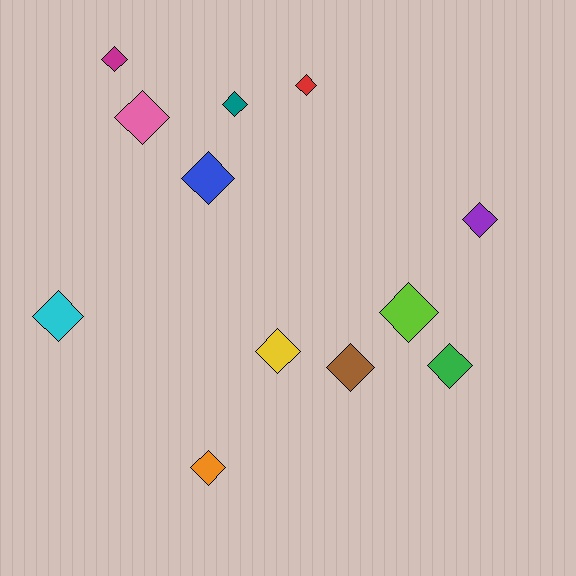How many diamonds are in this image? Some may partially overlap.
There are 12 diamonds.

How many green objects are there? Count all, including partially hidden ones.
There is 1 green object.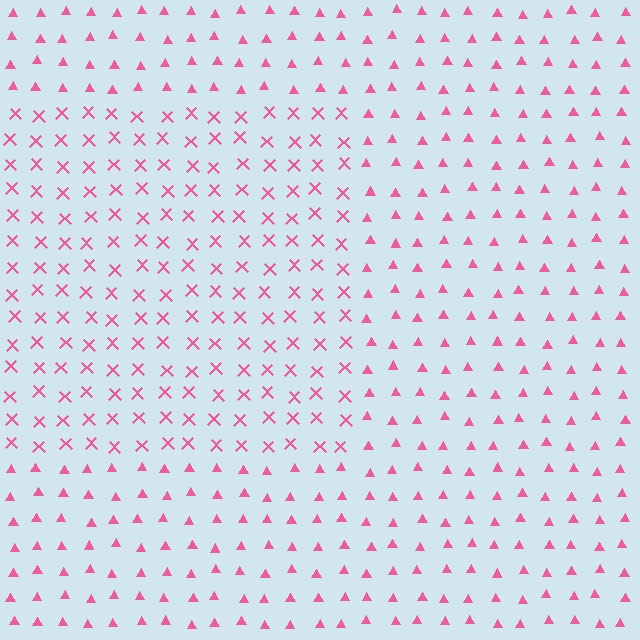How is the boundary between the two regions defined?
The boundary is defined by a change in element shape: X marks inside vs. triangles outside. All elements share the same color and spacing.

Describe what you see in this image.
The image is filled with small pink elements arranged in a uniform grid. A rectangle-shaped region contains X marks, while the surrounding area contains triangles. The boundary is defined purely by the change in element shape.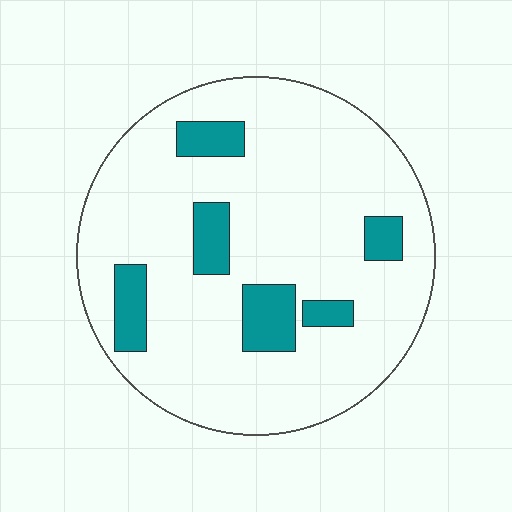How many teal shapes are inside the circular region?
6.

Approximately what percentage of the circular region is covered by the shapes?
Approximately 15%.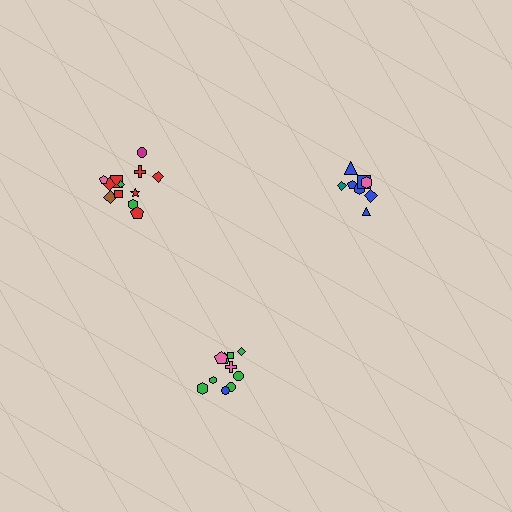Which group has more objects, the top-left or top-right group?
The top-left group.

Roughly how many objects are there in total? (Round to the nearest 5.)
Roughly 30 objects in total.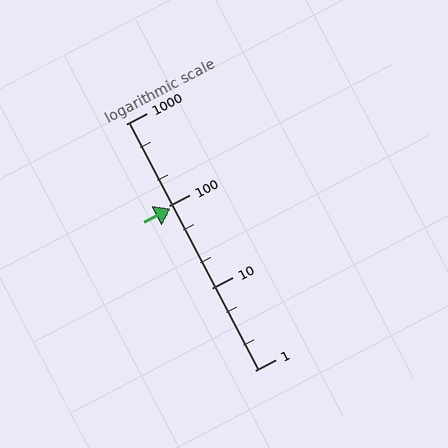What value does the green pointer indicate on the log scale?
The pointer indicates approximately 93.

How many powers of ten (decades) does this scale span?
The scale spans 3 decades, from 1 to 1000.